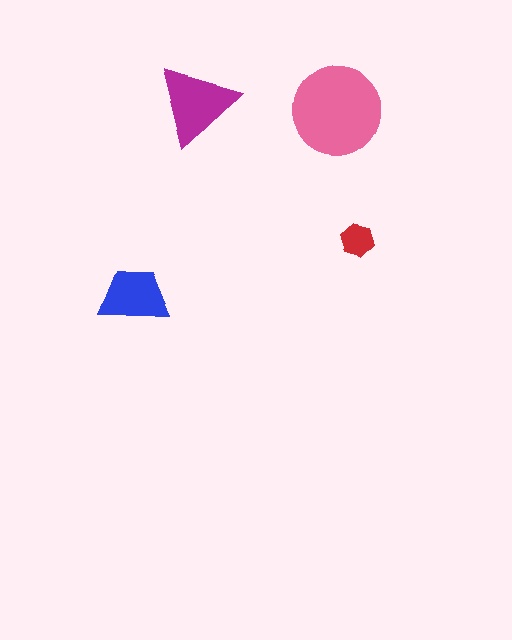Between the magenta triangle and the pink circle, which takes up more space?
The pink circle.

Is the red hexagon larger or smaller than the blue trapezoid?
Smaller.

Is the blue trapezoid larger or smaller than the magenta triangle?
Smaller.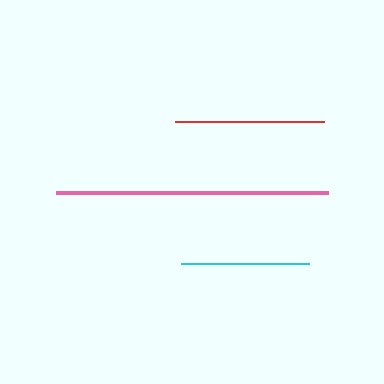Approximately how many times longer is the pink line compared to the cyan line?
The pink line is approximately 2.1 times the length of the cyan line.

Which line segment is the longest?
The pink line is the longest at approximately 272 pixels.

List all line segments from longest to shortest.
From longest to shortest: pink, red, cyan.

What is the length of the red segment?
The red segment is approximately 149 pixels long.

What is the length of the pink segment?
The pink segment is approximately 272 pixels long.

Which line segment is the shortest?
The cyan line is the shortest at approximately 128 pixels.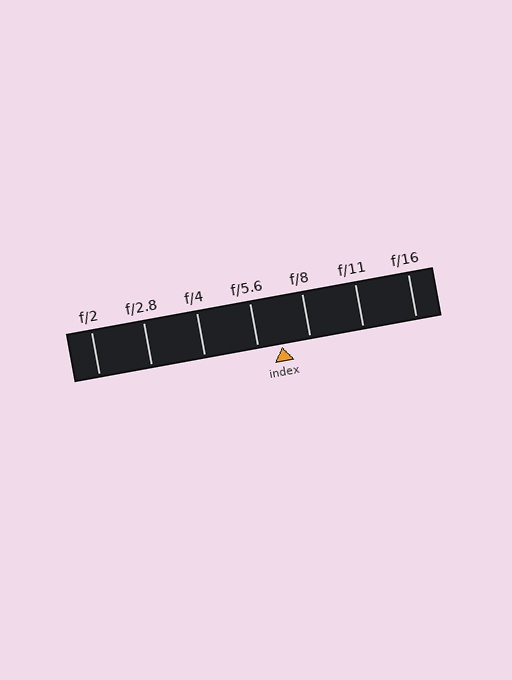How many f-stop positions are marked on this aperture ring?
There are 7 f-stop positions marked.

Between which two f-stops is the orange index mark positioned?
The index mark is between f/5.6 and f/8.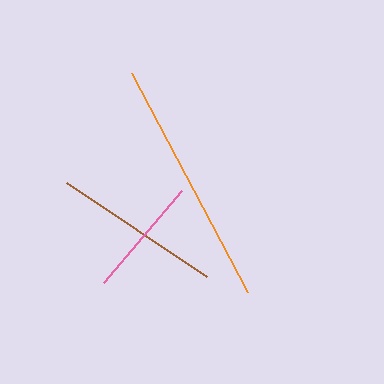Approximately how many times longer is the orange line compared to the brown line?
The orange line is approximately 1.5 times the length of the brown line.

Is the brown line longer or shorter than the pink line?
The brown line is longer than the pink line.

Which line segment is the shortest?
The pink line is the shortest at approximately 121 pixels.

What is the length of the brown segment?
The brown segment is approximately 169 pixels long.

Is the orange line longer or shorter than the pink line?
The orange line is longer than the pink line.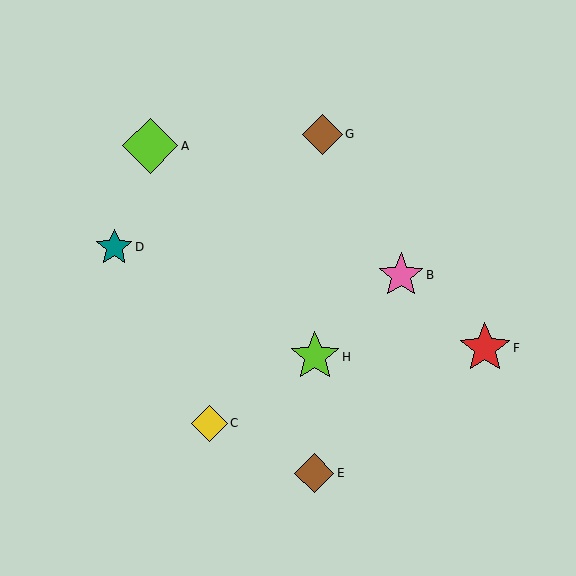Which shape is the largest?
The lime diamond (labeled A) is the largest.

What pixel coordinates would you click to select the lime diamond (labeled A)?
Click at (150, 146) to select the lime diamond A.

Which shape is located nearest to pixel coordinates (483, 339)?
The red star (labeled F) at (485, 348) is nearest to that location.